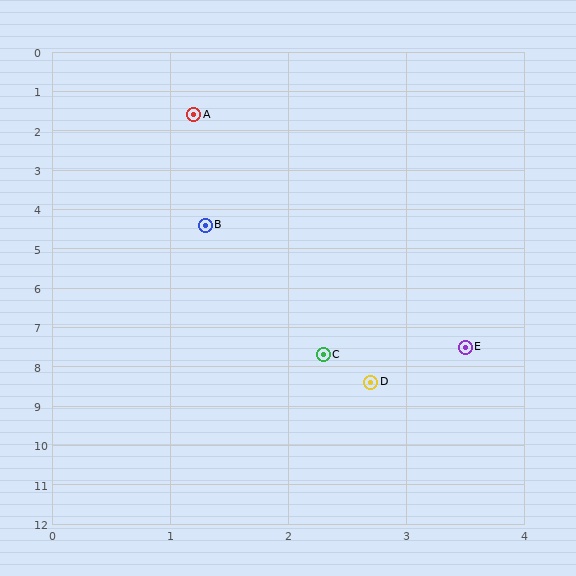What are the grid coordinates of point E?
Point E is at approximately (3.5, 7.5).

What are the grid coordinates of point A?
Point A is at approximately (1.2, 1.6).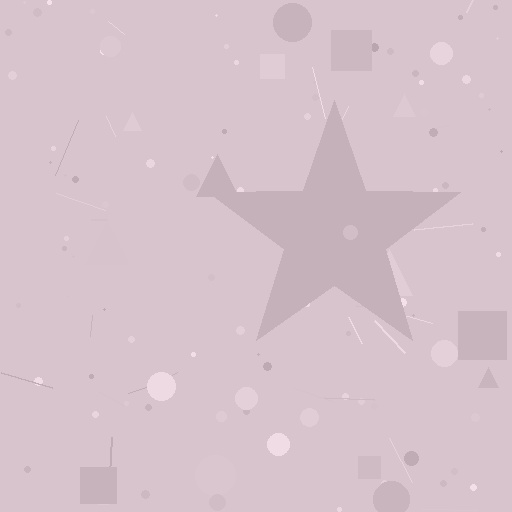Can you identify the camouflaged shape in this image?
The camouflaged shape is a star.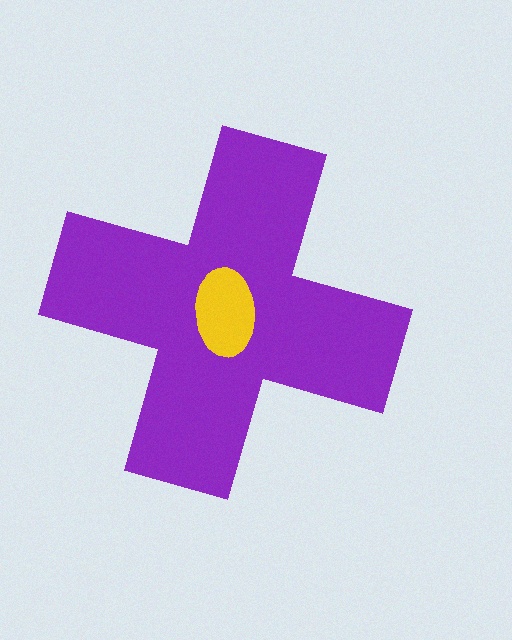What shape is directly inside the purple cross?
The yellow ellipse.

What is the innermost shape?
The yellow ellipse.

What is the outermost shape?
The purple cross.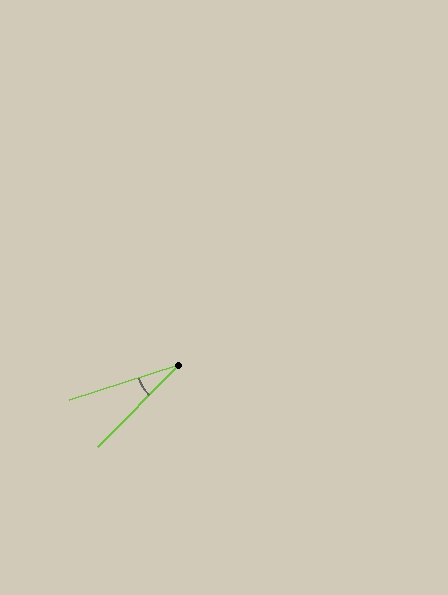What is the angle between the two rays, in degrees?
Approximately 28 degrees.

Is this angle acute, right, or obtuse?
It is acute.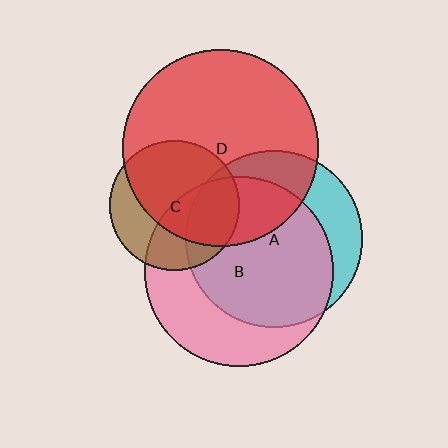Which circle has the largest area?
Circle D (red).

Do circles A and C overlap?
Yes.